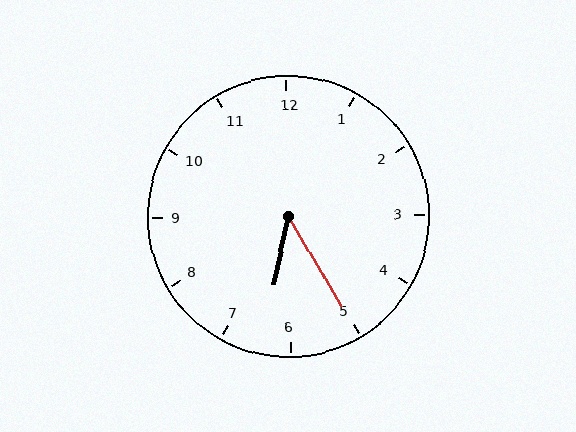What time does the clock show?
6:25.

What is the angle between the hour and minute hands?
Approximately 42 degrees.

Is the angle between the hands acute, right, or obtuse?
It is acute.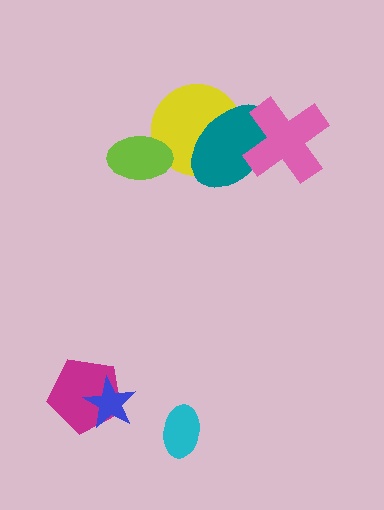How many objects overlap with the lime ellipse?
1 object overlaps with the lime ellipse.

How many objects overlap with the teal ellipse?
2 objects overlap with the teal ellipse.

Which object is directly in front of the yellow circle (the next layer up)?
The teal ellipse is directly in front of the yellow circle.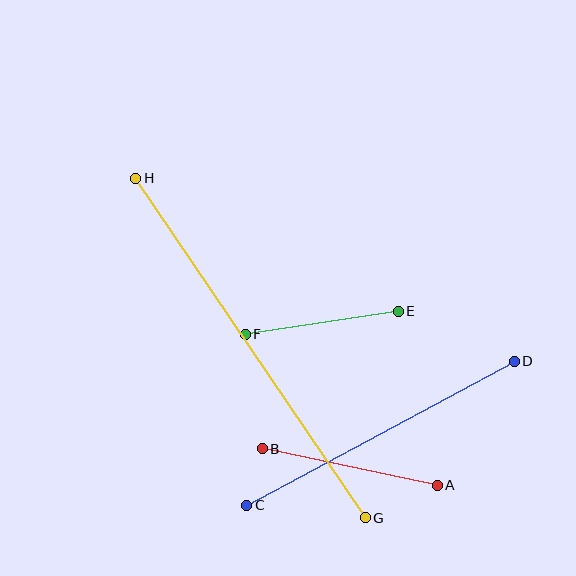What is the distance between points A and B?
The distance is approximately 178 pixels.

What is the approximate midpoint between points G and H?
The midpoint is at approximately (250, 348) pixels.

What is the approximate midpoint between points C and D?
The midpoint is at approximately (381, 433) pixels.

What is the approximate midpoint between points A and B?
The midpoint is at approximately (350, 467) pixels.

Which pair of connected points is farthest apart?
Points G and H are farthest apart.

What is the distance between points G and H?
The distance is approximately 410 pixels.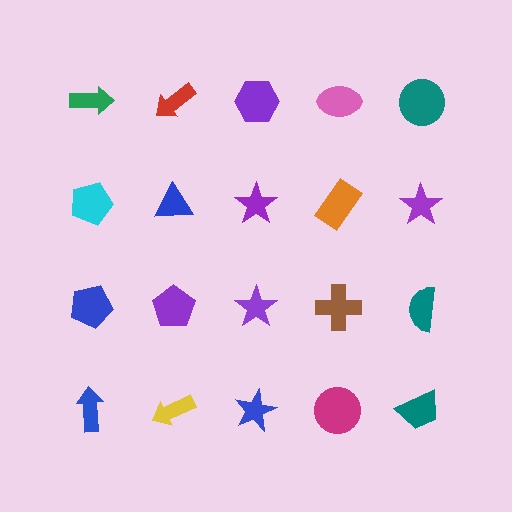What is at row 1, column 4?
A pink ellipse.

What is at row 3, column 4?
A brown cross.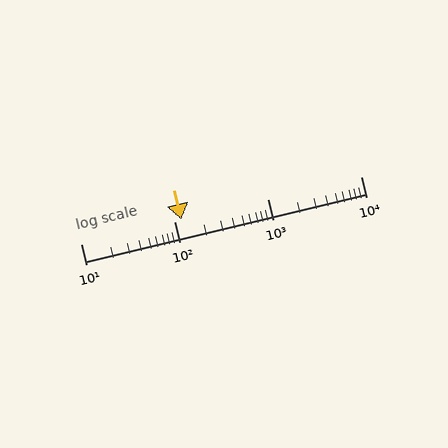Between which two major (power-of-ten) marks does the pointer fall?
The pointer is between 100 and 1000.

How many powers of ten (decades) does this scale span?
The scale spans 3 decades, from 10 to 10000.